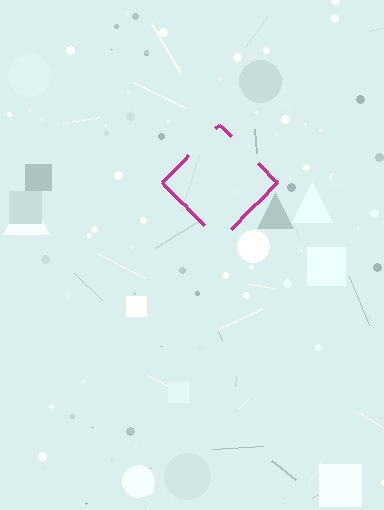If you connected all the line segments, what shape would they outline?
They would outline a diamond.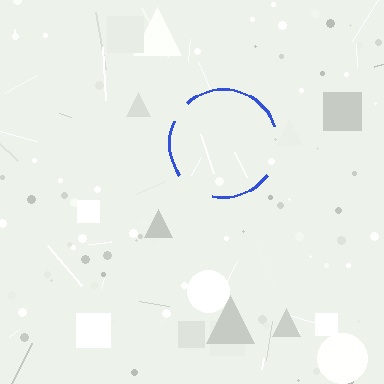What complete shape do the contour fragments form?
The contour fragments form a circle.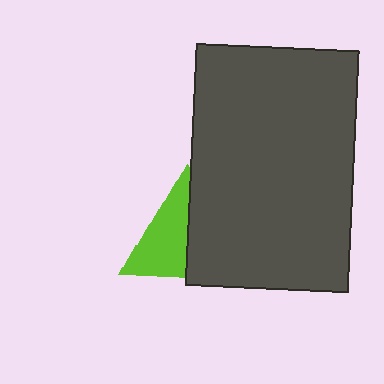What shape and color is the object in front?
The object in front is a dark gray rectangle.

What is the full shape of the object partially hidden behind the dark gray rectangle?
The partially hidden object is a lime triangle.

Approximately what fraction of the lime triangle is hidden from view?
Roughly 46% of the lime triangle is hidden behind the dark gray rectangle.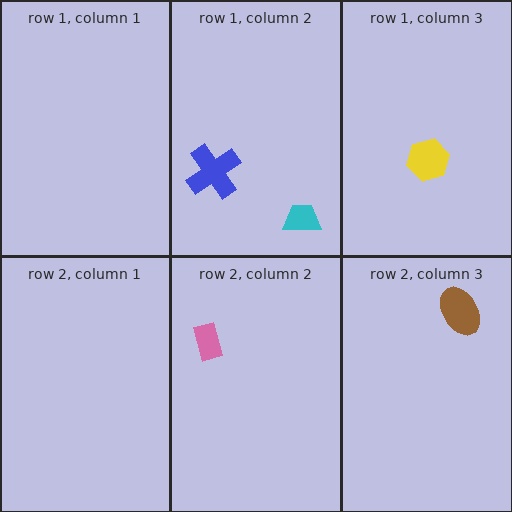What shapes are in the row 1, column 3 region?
The yellow hexagon.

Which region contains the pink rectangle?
The row 2, column 2 region.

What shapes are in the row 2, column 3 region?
The brown ellipse.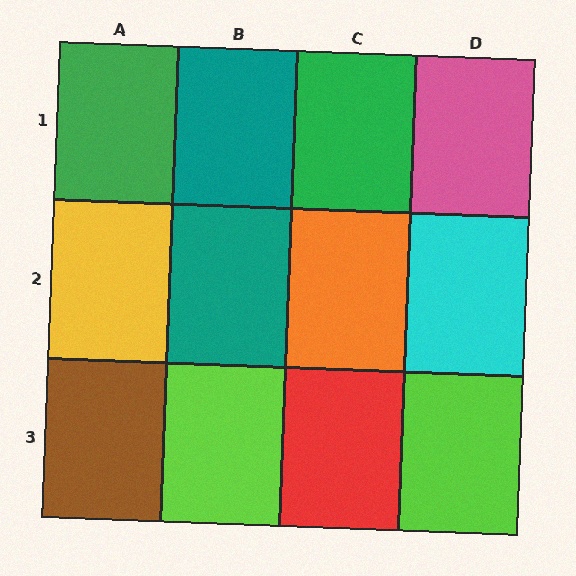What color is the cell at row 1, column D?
Pink.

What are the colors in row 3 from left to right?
Brown, lime, red, lime.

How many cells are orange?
1 cell is orange.